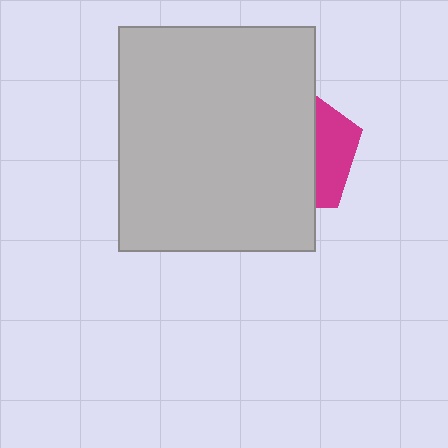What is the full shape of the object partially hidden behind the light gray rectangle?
The partially hidden object is a magenta pentagon.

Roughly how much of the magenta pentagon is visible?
A small part of it is visible (roughly 30%).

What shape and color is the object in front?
The object in front is a light gray rectangle.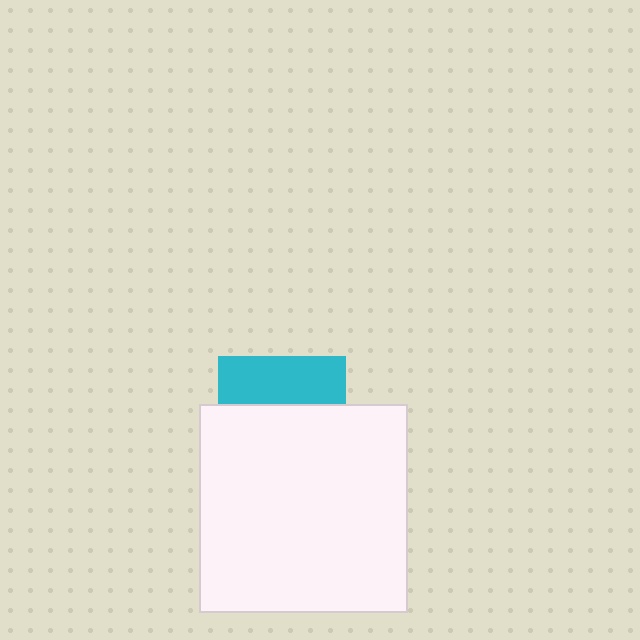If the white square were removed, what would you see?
You would see the complete cyan square.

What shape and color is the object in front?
The object in front is a white square.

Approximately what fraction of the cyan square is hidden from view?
Roughly 62% of the cyan square is hidden behind the white square.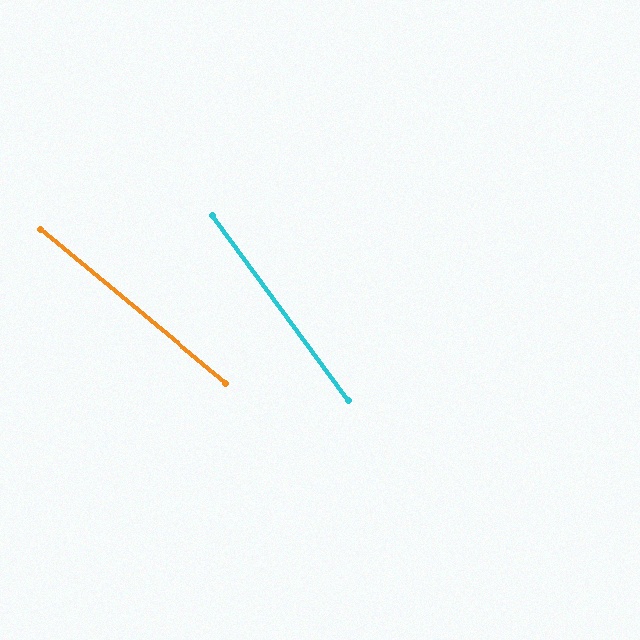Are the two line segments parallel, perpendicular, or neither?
Neither parallel nor perpendicular — they differ by about 14°.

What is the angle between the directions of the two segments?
Approximately 14 degrees.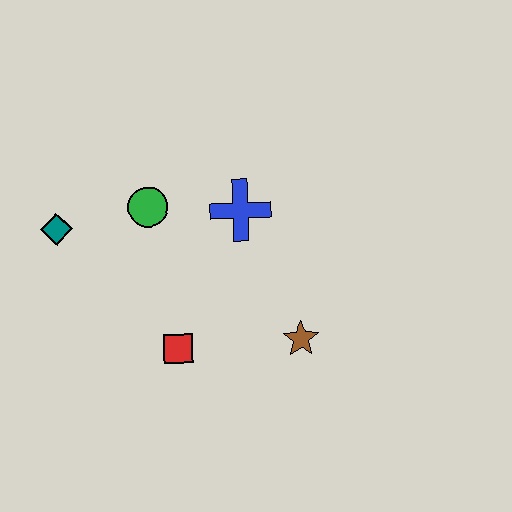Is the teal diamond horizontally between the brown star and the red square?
No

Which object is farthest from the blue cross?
The teal diamond is farthest from the blue cross.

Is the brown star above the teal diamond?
No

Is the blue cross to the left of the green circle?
No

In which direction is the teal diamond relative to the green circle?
The teal diamond is to the left of the green circle.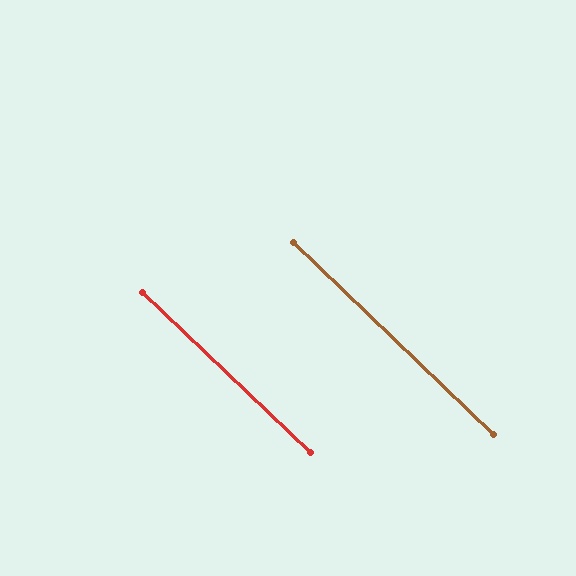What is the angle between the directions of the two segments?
Approximately 0 degrees.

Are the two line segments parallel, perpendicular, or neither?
Parallel — their directions differ by only 0.2°.